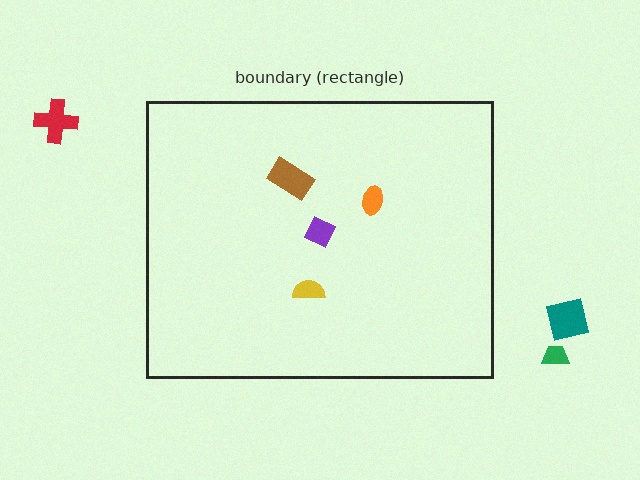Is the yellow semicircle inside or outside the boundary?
Inside.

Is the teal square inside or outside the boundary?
Outside.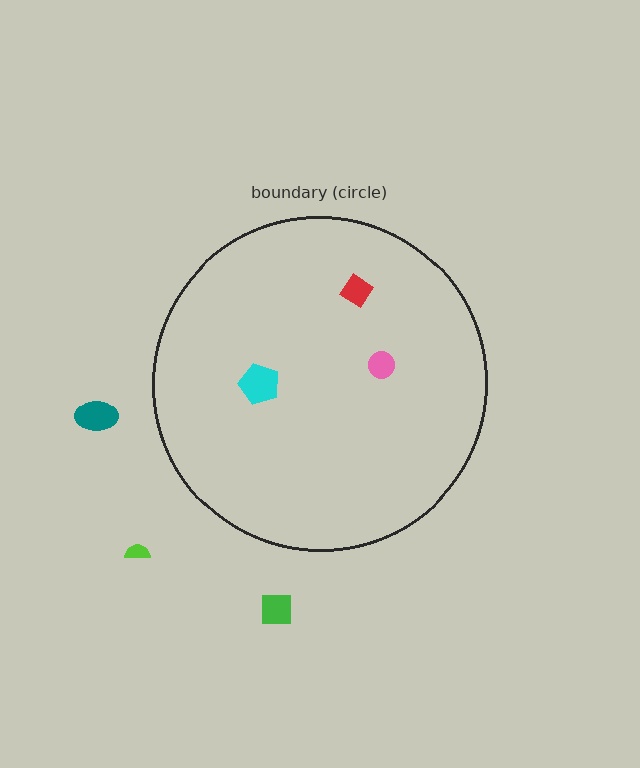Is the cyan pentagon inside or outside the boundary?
Inside.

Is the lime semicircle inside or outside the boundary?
Outside.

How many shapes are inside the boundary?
3 inside, 3 outside.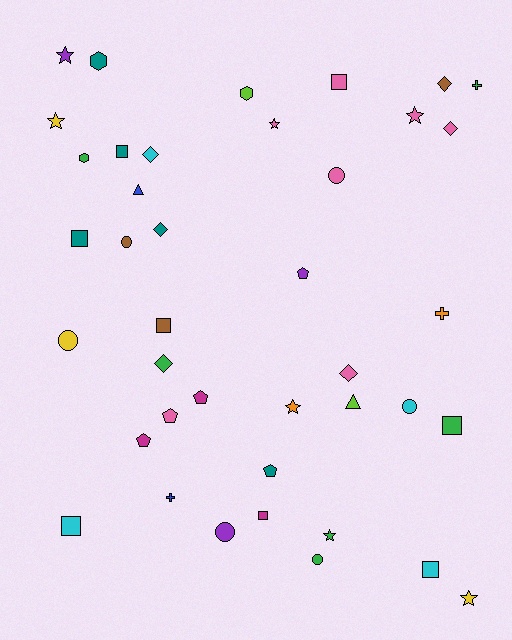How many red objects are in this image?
There are no red objects.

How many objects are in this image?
There are 40 objects.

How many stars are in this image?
There are 7 stars.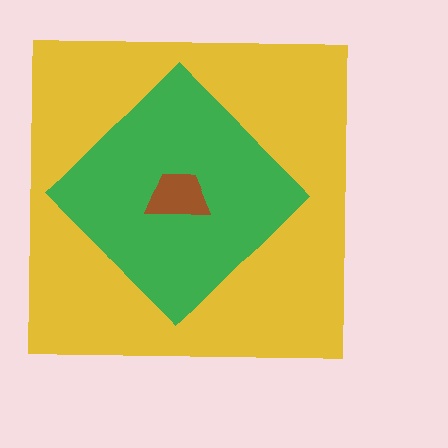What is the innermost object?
The brown trapezoid.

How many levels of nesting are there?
3.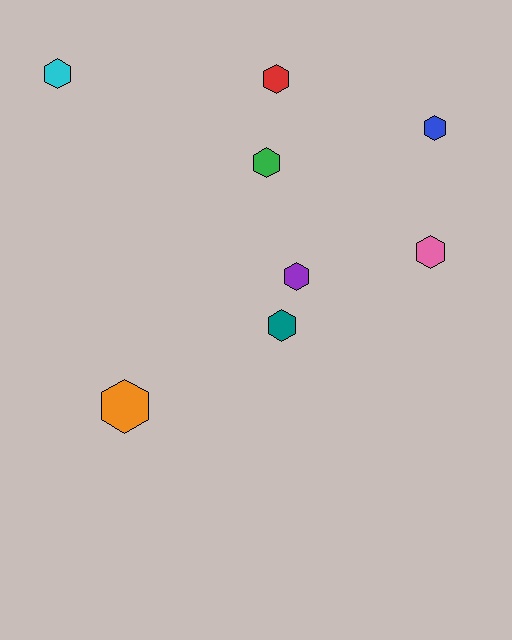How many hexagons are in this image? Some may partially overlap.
There are 8 hexagons.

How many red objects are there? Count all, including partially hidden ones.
There is 1 red object.